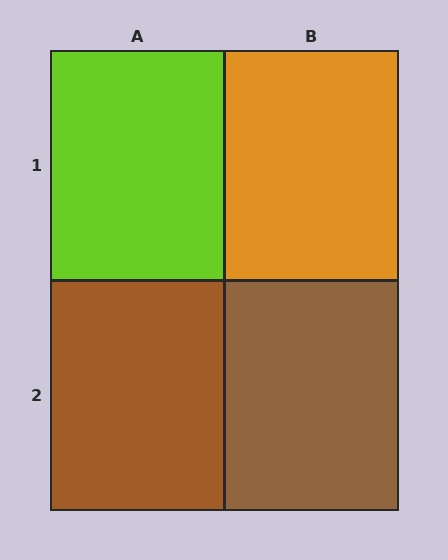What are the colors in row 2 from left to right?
Brown, brown.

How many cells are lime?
1 cell is lime.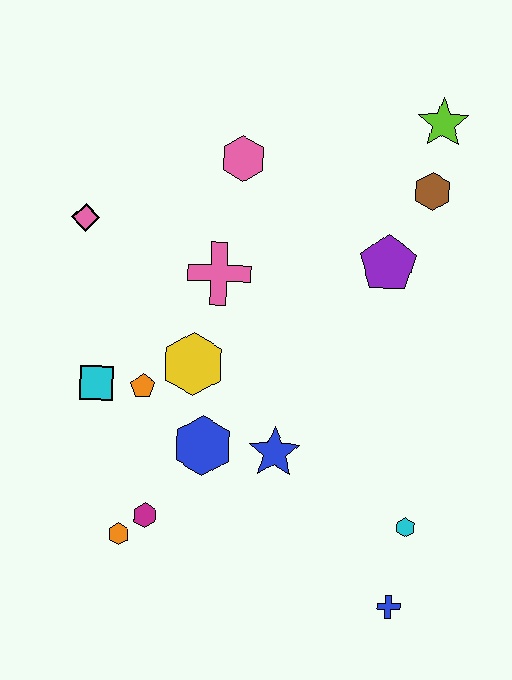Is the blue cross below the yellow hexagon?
Yes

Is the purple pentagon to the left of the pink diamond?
No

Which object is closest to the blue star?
The blue hexagon is closest to the blue star.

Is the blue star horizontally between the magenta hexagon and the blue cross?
Yes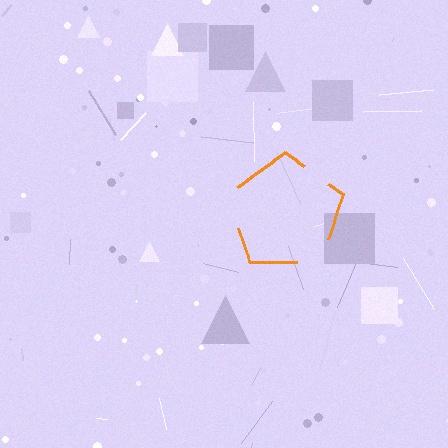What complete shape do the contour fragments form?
The contour fragments form a pentagon.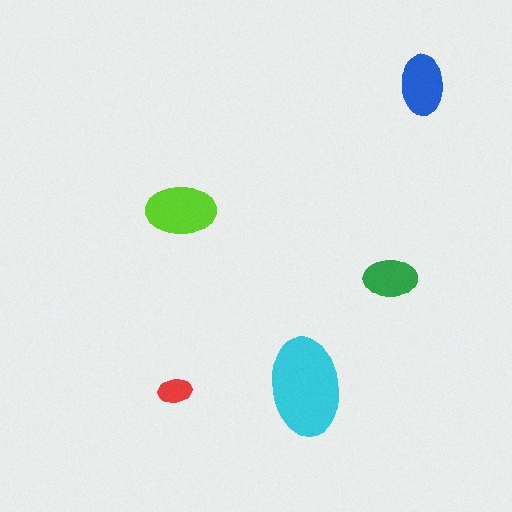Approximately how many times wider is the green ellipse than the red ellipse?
About 1.5 times wider.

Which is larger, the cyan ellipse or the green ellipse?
The cyan one.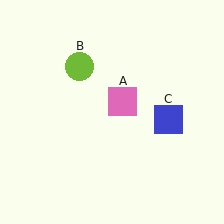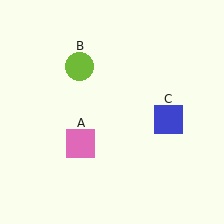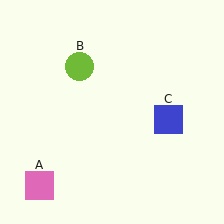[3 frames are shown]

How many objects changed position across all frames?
1 object changed position: pink square (object A).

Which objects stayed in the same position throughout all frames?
Lime circle (object B) and blue square (object C) remained stationary.